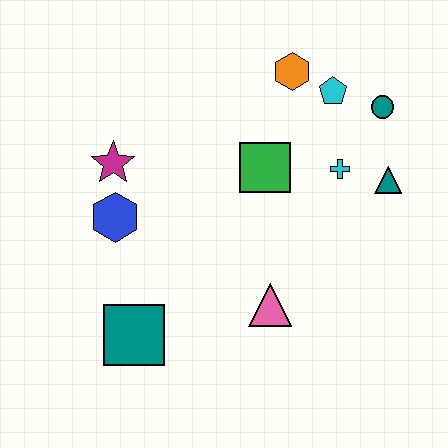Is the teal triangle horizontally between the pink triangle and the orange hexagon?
No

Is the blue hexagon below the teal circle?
Yes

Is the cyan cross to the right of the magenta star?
Yes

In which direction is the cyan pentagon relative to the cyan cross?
The cyan pentagon is above the cyan cross.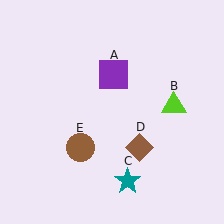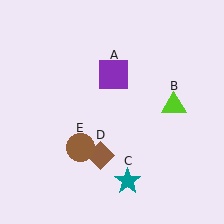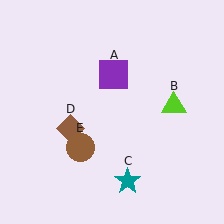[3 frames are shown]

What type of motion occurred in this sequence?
The brown diamond (object D) rotated clockwise around the center of the scene.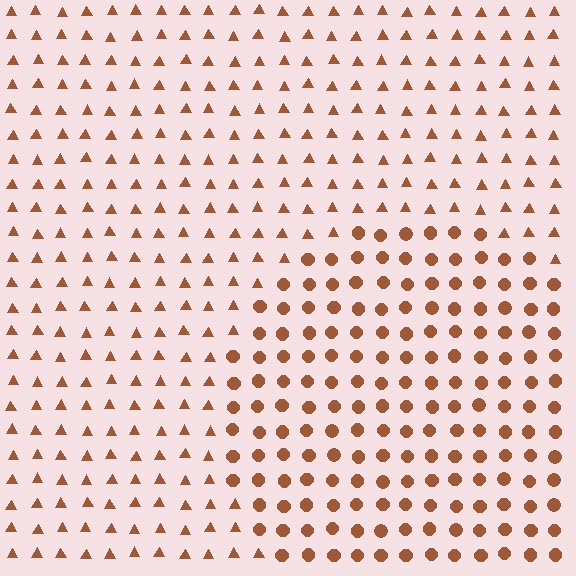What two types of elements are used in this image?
The image uses circles inside the circle region and triangles outside it.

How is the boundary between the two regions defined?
The boundary is defined by a change in element shape: circles inside vs. triangles outside. All elements share the same color and spacing.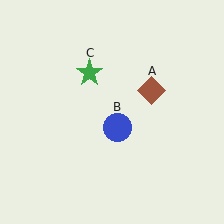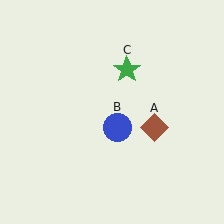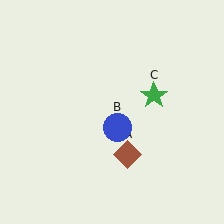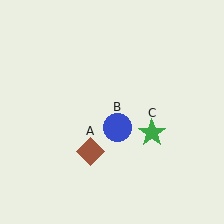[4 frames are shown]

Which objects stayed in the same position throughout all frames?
Blue circle (object B) remained stationary.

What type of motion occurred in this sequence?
The brown diamond (object A), green star (object C) rotated clockwise around the center of the scene.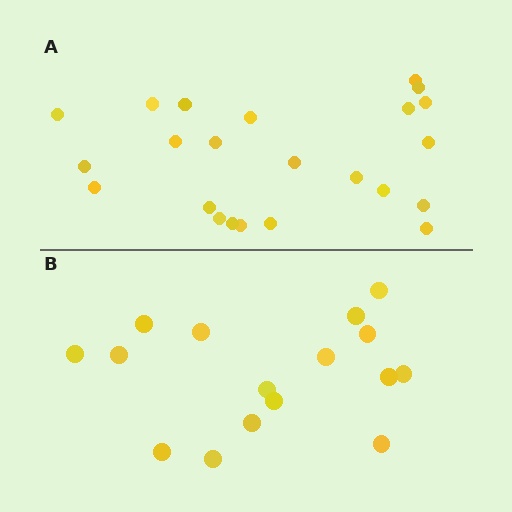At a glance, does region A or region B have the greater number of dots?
Region A (the top region) has more dots.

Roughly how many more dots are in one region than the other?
Region A has roughly 8 or so more dots than region B.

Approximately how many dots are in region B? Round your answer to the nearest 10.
About 20 dots. (The exact count is 16, which rounds to 20.)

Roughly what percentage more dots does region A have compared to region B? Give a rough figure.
About 45% more.